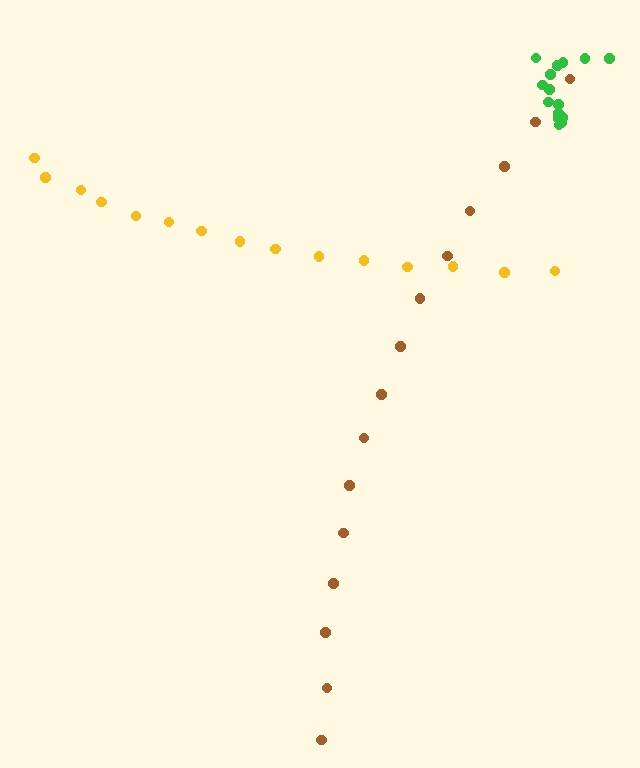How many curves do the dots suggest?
There are 3 distinct paths.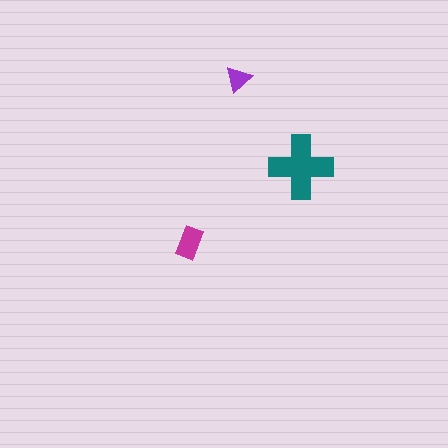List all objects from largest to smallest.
The teal cross, the magenta rectangle, the purple triangle.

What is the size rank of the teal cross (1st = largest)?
1st.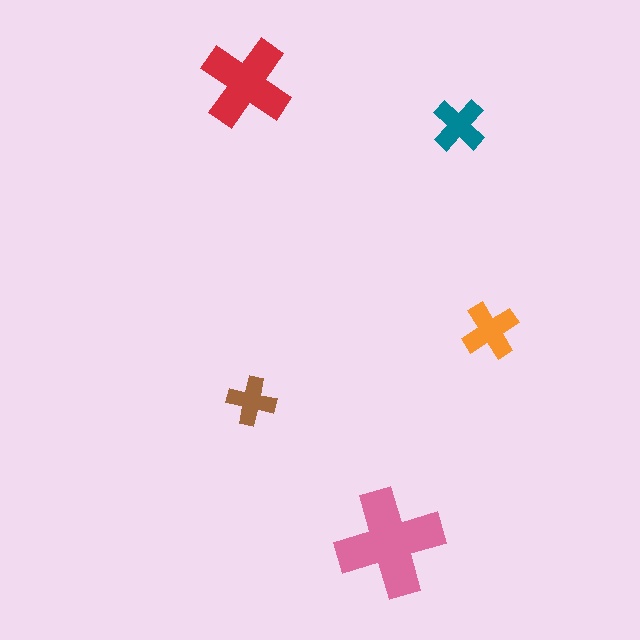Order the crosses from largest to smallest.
the pink one, the red one, the orange one, the teal one, the brown one.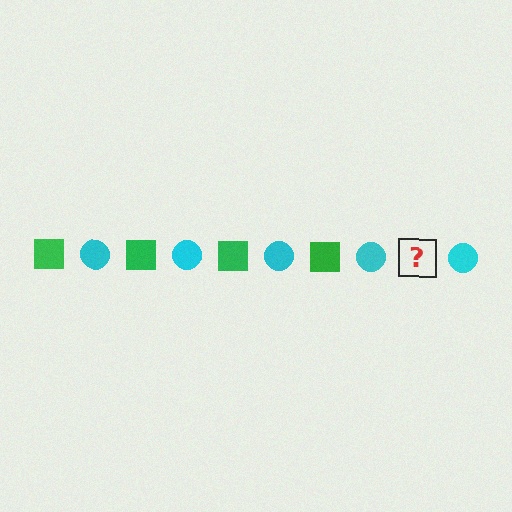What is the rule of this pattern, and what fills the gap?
The rule is that the pattern alternates between green square and cyan circle. The gap should be filled with a green square.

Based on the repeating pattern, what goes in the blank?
The blank should be a green square.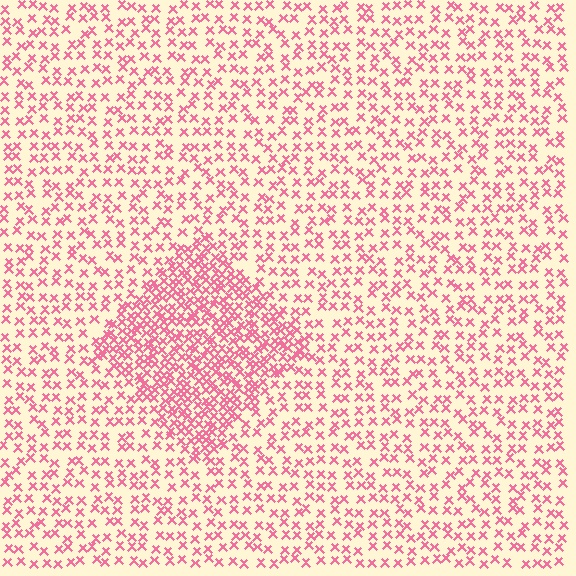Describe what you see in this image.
The image contains small pink elements arranged at two different densities. A diamond-shaped region is visible where the elements are more densely packed than the surrounding area.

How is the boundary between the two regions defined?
The boundary is defined by a change in element density (approximately 2.3x ratio). All elements are the same color, size, and shape.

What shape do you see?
I see a diamond.